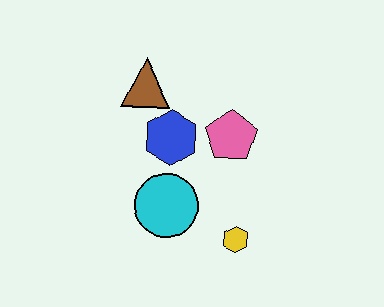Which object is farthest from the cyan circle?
The brown triangle is farthest from the cyan circle.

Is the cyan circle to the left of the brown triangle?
No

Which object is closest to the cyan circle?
The blue hexagon is closest to the cyan circle.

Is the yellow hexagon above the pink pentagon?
No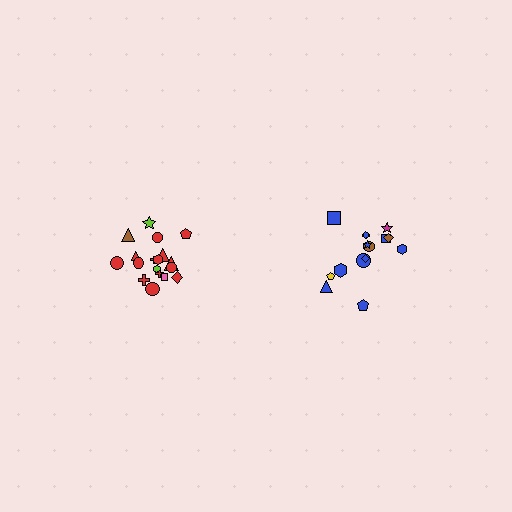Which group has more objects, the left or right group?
The left group.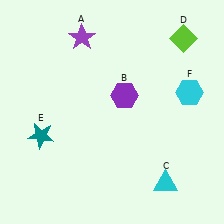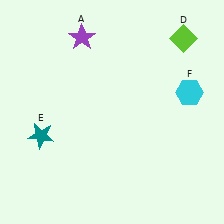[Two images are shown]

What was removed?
The purple hexagon (B), the cyan triangle (C) were removed in Image 2.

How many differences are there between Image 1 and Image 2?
There are 2 differences between the two images.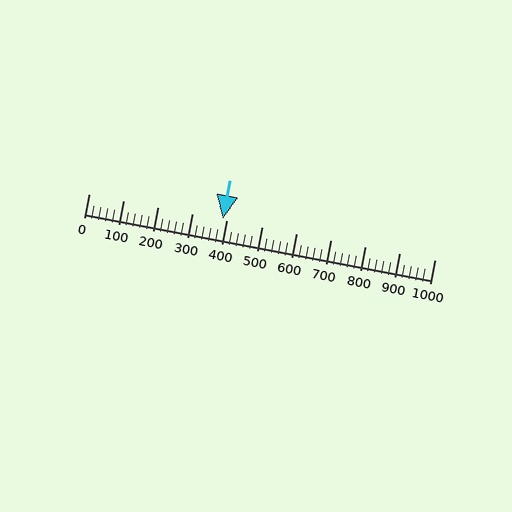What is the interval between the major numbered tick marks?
The major tick marks are spaced 100 units apart.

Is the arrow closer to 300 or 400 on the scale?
The arrow is closer to 400.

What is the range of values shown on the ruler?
The ruler shows values from 0 to 1000.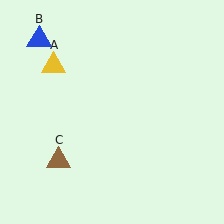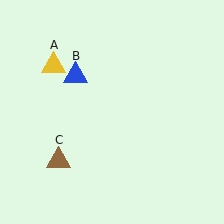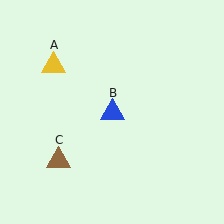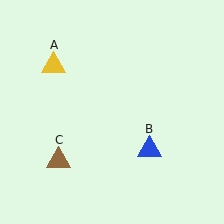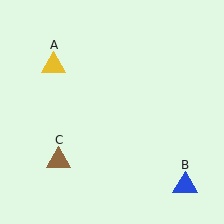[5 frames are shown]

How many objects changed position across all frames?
1 object changed position: blue triangle (object B).